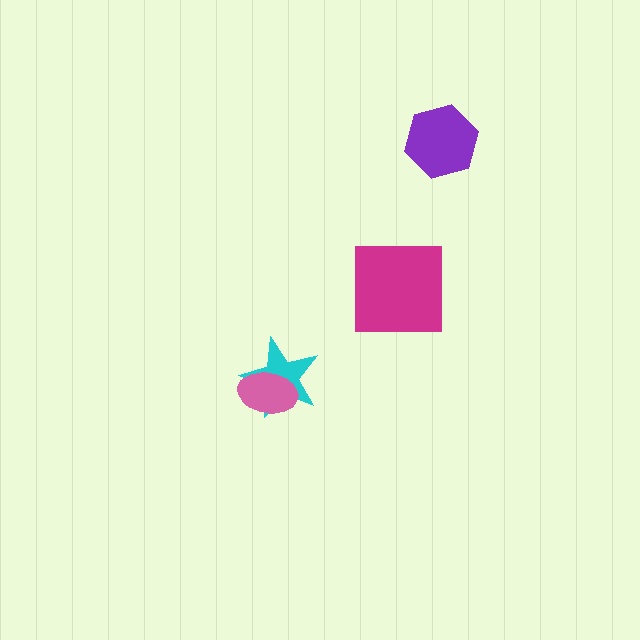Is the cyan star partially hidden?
Yes, it is partially covered by another shape.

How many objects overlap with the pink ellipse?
1 object overlaps with the pink ellipse.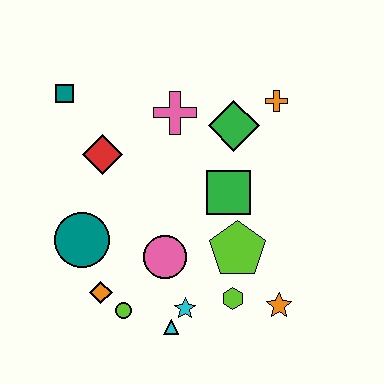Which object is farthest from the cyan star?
The teal square is farthest from the cyan star.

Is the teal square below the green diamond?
No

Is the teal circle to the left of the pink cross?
Yes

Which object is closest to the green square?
The lime pentagon is closest to the green square.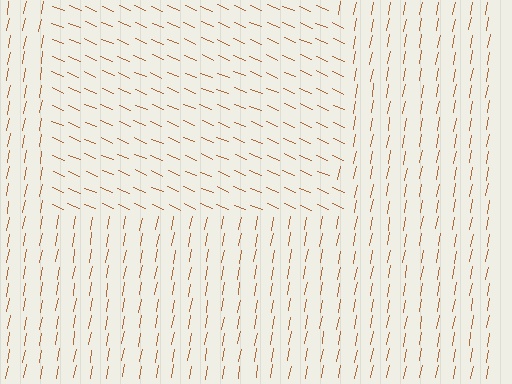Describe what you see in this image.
The image is filled with small brown line segments. A rectangle region in the image has lines oriented differently from the surrounding lines, creating a visible texture boundary.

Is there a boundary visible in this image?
Yes, there is a texture boundary formed by a change in line orientation.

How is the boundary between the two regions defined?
The boundary is defined purely by a change in line orientation (approximately 78 degrees difference). All lines are the same color and thickness.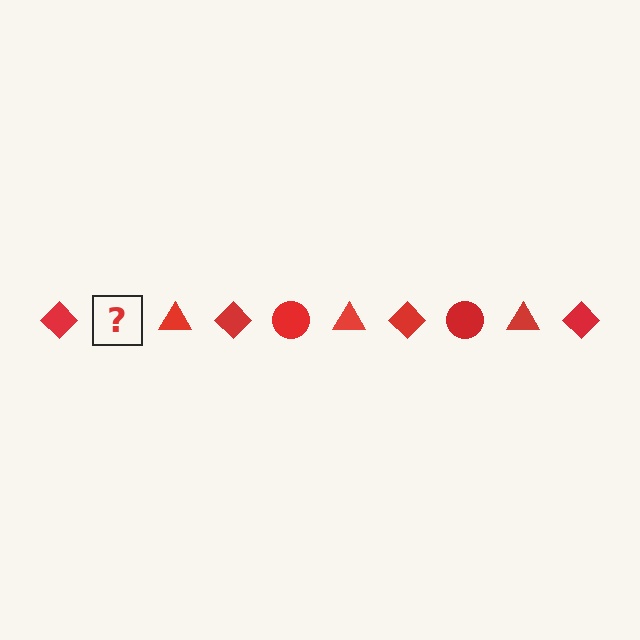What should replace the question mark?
The question mark should be replaced with a red circle.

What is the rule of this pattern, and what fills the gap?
The rule is that the pattern cycles through diamond, circle, triangle shapes in red. The gap should be filled with a red circle.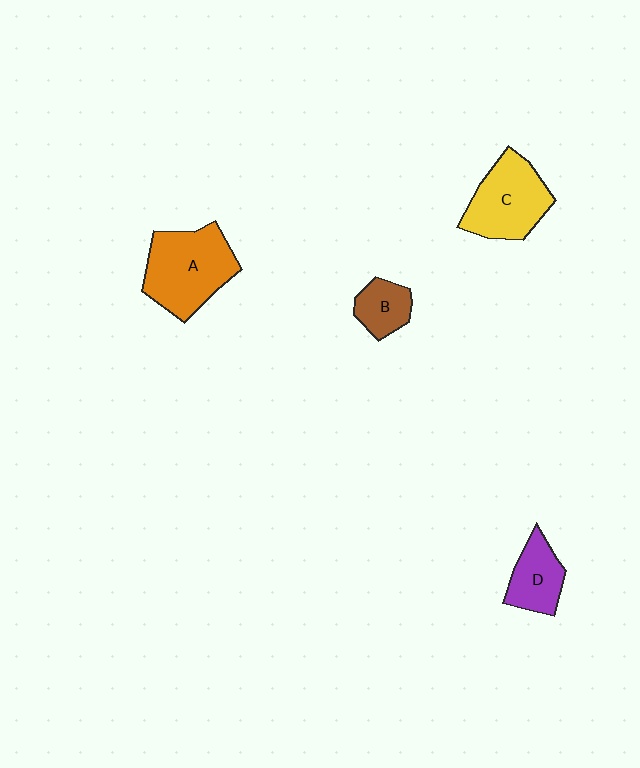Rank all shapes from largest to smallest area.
From largest to smallest: A (orange), C (yellow), D (purple), B (brown).